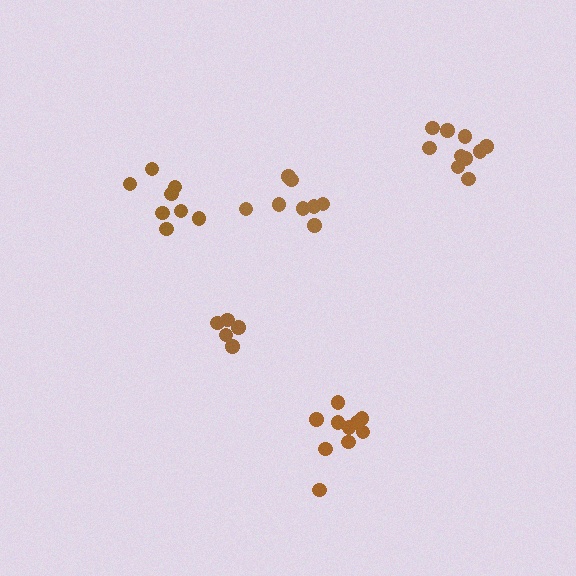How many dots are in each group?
Group 1: 10 dots, Group 2: 5 dots, Group 3: 10 dots, Group 4: 8 dots, Group 5: 8 dots (41 total).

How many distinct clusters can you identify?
There are 5 distinct clusters.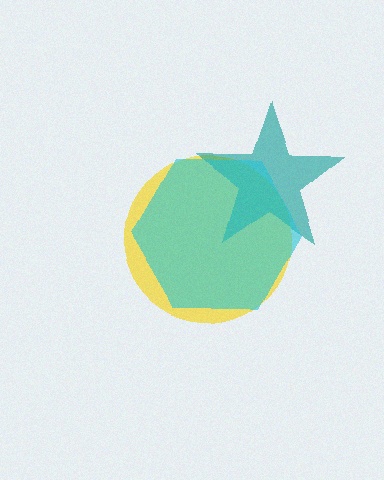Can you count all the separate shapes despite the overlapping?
Yes, there are 3 separate shapes.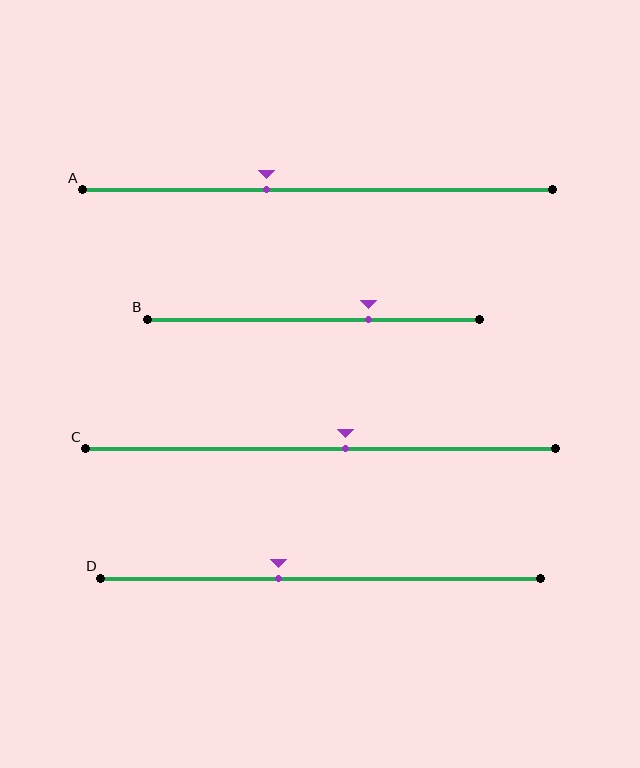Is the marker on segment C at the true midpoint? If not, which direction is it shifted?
No, the marker on segment C is shifted to the right by about 5% of the segment length.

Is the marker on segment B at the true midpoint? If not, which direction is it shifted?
No, the marker on segment B is shifted to the right by about 17% of the segment length.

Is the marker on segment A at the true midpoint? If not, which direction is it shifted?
No, the marker on segment A is shifted to the left by about 11% of the segment length.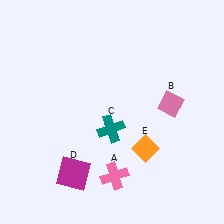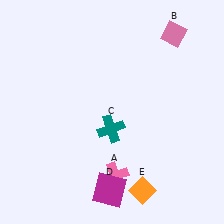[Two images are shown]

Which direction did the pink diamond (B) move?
The pink diamond (B) moved up.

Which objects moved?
The objects that moved are: the pink diamond (B), the magenta square (D), the orange diamond (E).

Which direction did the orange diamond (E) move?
The orange diamond (E) moved down.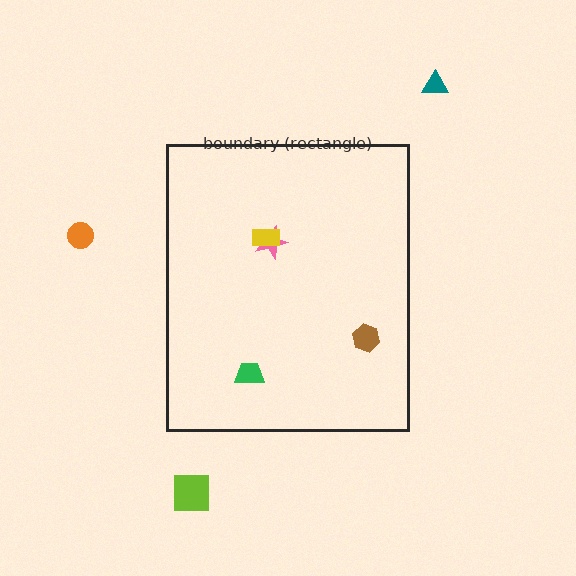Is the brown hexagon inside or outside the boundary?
Inside.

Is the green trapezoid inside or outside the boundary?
Inside.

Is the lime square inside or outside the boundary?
Outside.